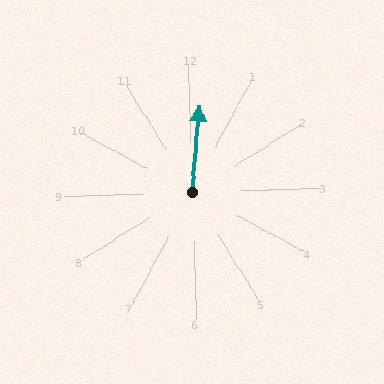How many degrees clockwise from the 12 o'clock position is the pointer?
Approximately 7 degrees.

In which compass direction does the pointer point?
North.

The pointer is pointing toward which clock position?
Roughly 12 o'clock.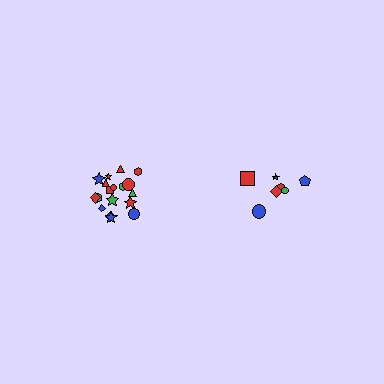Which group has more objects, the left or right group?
The left group.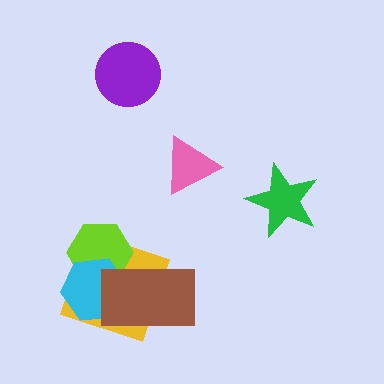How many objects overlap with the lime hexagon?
3 objects overlap with the lime hexagon.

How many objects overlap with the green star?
0 objects overlap with the green star.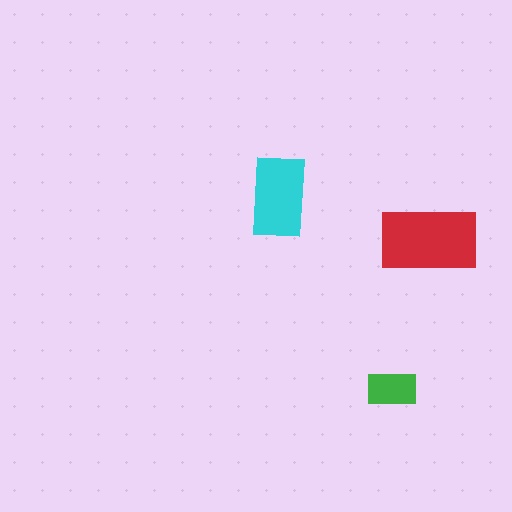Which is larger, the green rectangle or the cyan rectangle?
The cyan one.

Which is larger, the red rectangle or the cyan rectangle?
The red one.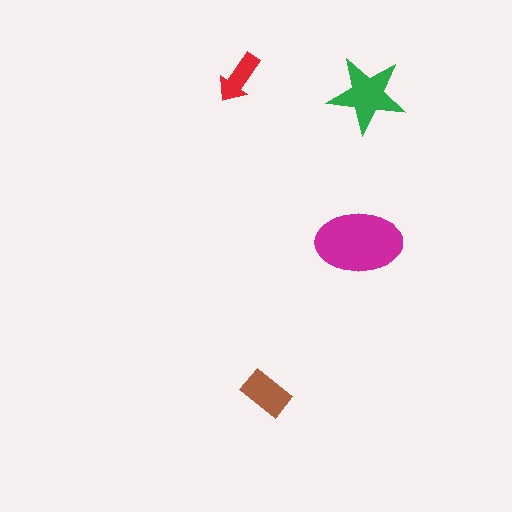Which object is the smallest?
The red arrow.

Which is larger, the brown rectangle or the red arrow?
The brown rectangle.